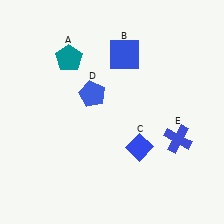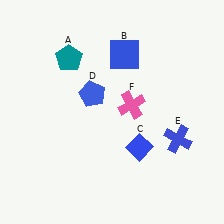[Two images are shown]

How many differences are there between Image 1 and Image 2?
There is 1 difference between the two images.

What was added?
A pink cross (F) was added in Image 2.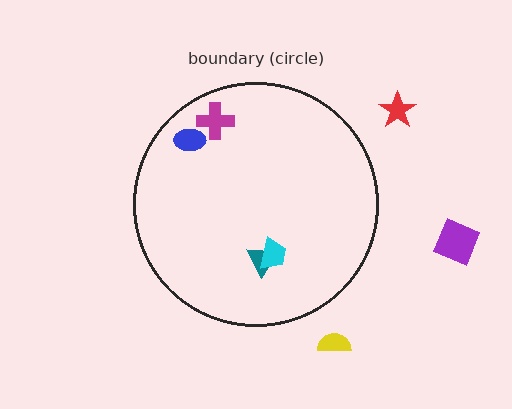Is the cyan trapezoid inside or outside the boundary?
Inside.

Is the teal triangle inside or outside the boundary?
Inside.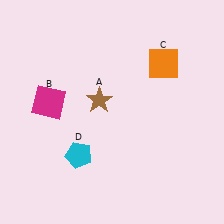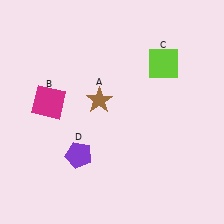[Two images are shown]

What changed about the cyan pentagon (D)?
In Image 1, D is cyan. In Image 2, it changed to purple.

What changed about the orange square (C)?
In Image 1, C is orange. In Image 2, it changed to lime.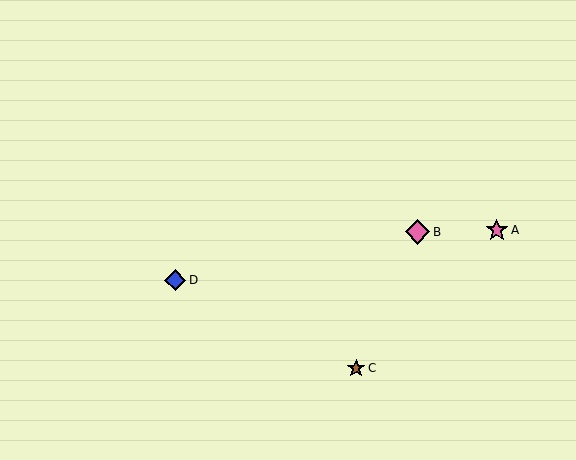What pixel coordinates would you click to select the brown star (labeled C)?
Click at (356, 368) to select the brown star C.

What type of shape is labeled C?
Shape C is a brown star.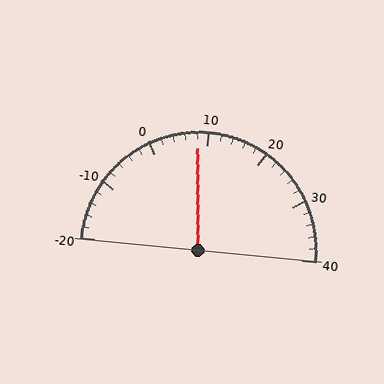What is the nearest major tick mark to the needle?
The nearest major tick mark is 10.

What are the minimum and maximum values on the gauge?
The gauge ranges from -20 to 40.